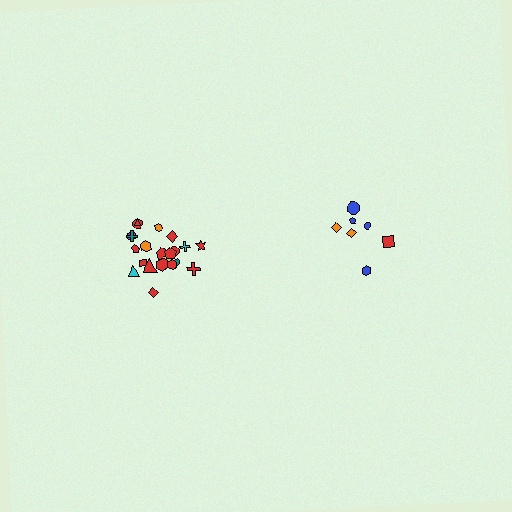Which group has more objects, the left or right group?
The left group.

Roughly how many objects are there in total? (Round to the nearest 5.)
Roughly 30 objects in total.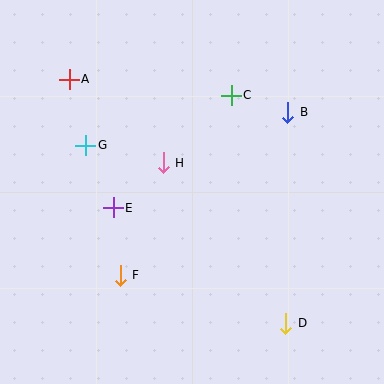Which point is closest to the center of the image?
Point H at (163, 163) is closest to the center.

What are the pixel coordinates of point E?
Point E is at (113, 208).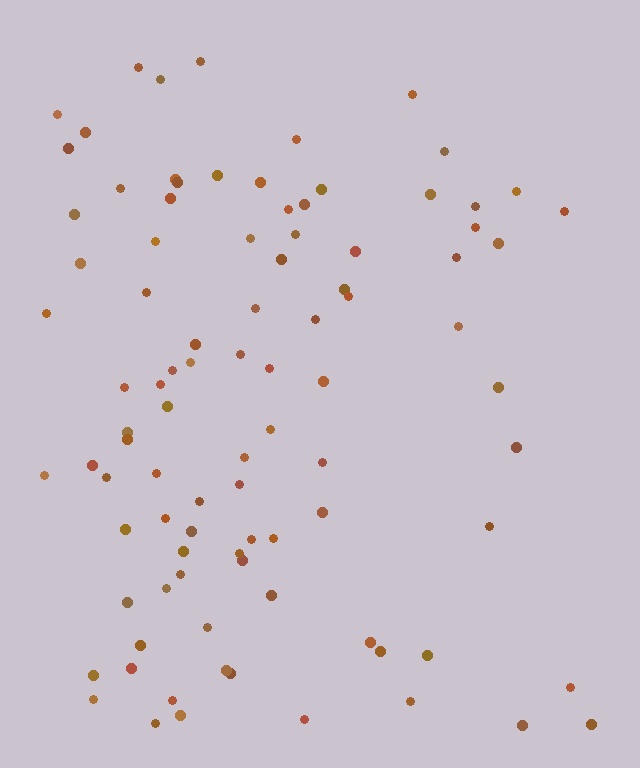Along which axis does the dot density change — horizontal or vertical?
Horizontal.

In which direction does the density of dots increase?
From right to left, with the left side densest.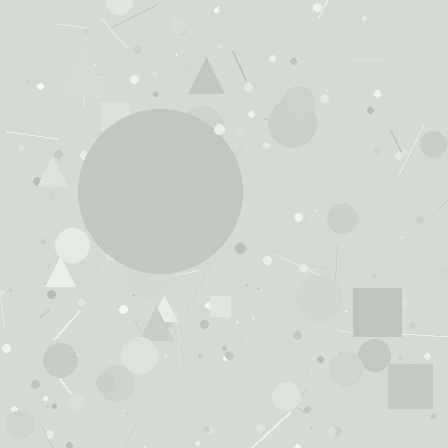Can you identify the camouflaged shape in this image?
The camouflaged shape is a circle.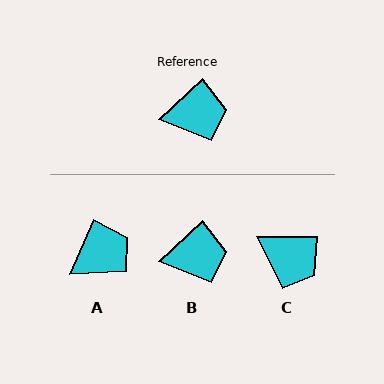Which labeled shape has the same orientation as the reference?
B.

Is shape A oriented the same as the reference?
No, it is off by about 24 degrees.